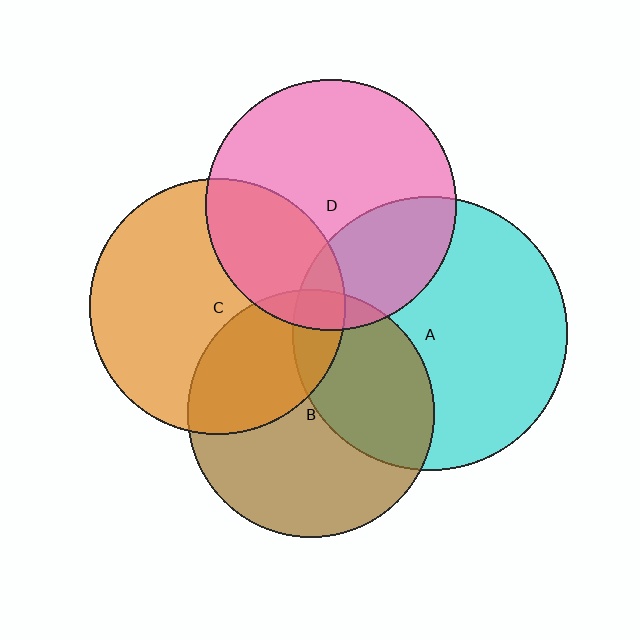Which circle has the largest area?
Circle A (cyan).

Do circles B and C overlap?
Yes.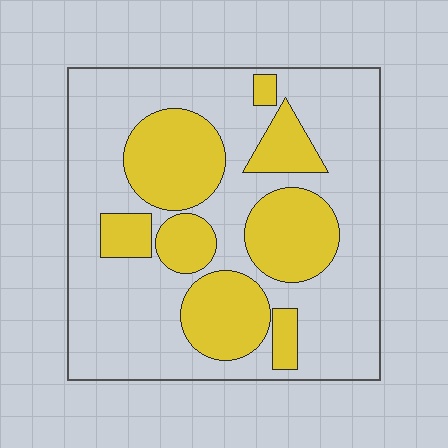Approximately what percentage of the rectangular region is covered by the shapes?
Approximately 35%.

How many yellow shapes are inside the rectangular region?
8.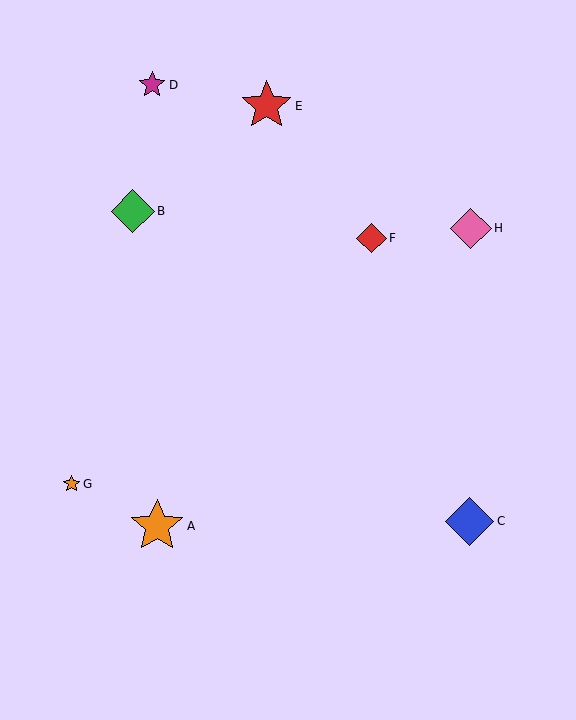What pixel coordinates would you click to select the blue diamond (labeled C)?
Click at (470, 521) to select the blue diamond C.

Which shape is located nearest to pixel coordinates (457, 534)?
The blue diamond (labeled C) at (470, 521) is nearest to that location.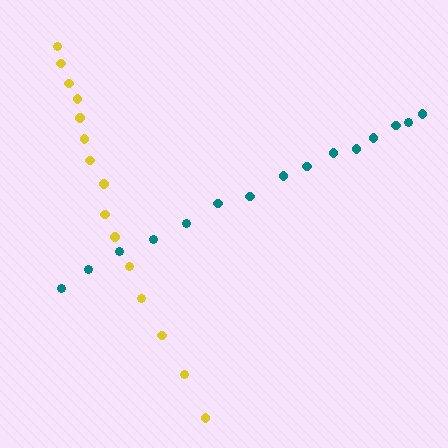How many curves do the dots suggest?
There are 2 distinct paths.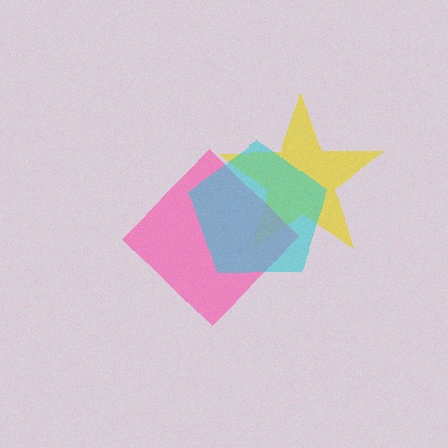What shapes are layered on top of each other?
The layered shapes are: a yellow star, a pink diamond, a cyan pentagon.